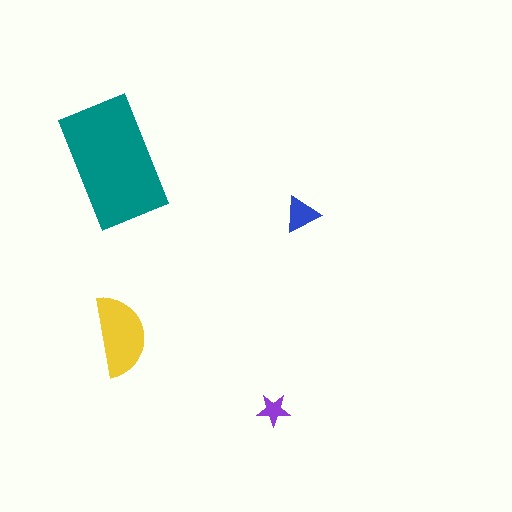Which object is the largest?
The teal rectangle.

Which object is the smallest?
The purple star.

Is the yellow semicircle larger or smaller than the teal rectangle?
Smaller.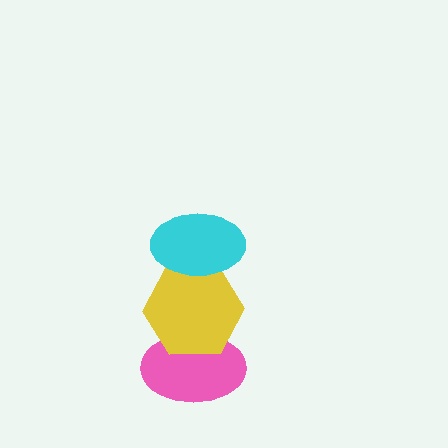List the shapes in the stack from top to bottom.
From top to bottom: the cyan ellipse, the yellow hexagon, the pink ellipse.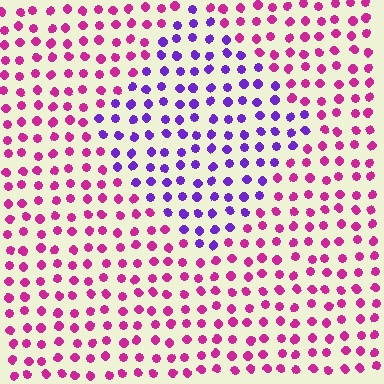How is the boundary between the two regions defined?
The boundary is defined purely by a slight shift in hue (about 52 degrees). Spacing, size, and orientation are identical on both sides.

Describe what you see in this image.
The image is filled with small magenta elements in a uniform arrangement. A diamond-shaped region is visible where the elements are tinted to a slightly different hue, forming a subtle color boundary.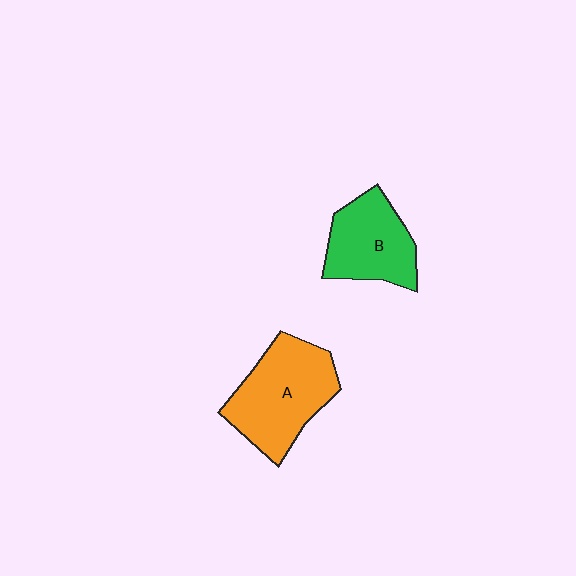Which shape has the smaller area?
Shape B (green).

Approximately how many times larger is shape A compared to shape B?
Approximately 1.3 times.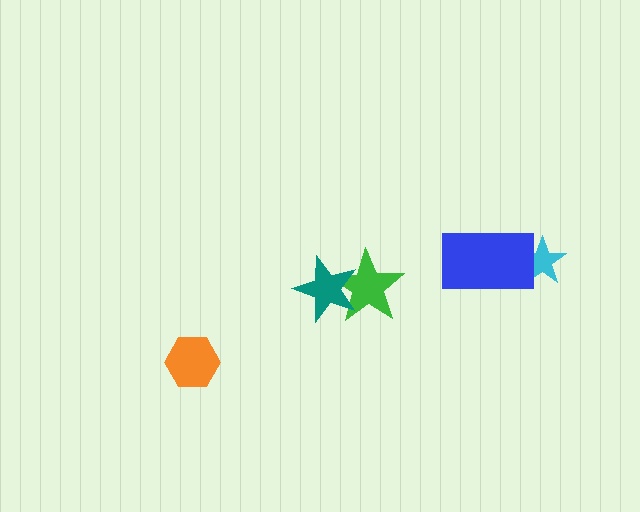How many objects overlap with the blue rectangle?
1 object overlaps with the blue rectangle.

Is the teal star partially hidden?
No, no other shape covers it.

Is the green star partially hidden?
Yes, it is partially covered by another shape.